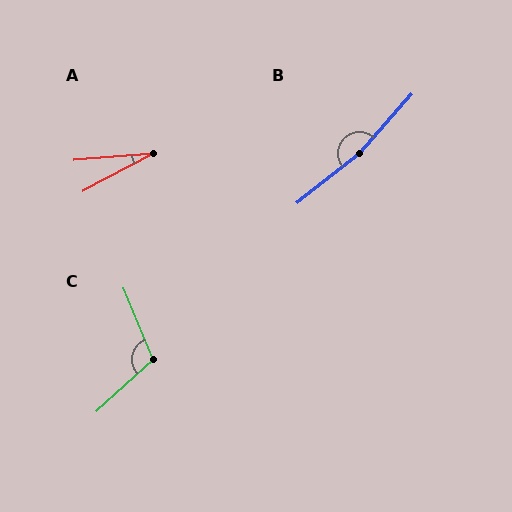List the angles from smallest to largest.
A (23°), C (110°), B (169°).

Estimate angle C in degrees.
Approximately 110 degrees.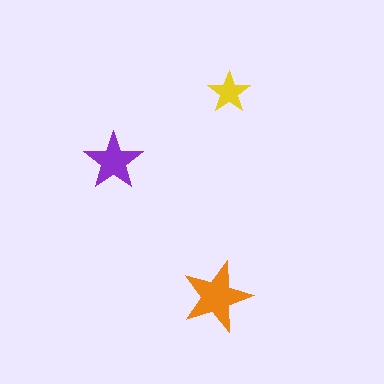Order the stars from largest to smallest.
the orange one, the purple one, the yellow one.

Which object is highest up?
The yellow star is topmost.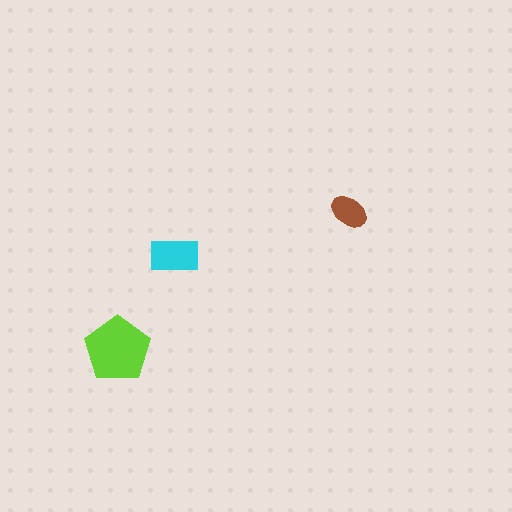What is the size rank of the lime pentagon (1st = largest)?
1st.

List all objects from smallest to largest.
The brown ellipse, the cyan rectangle, the lime pentagon.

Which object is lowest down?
The lime pentagon is bottommost.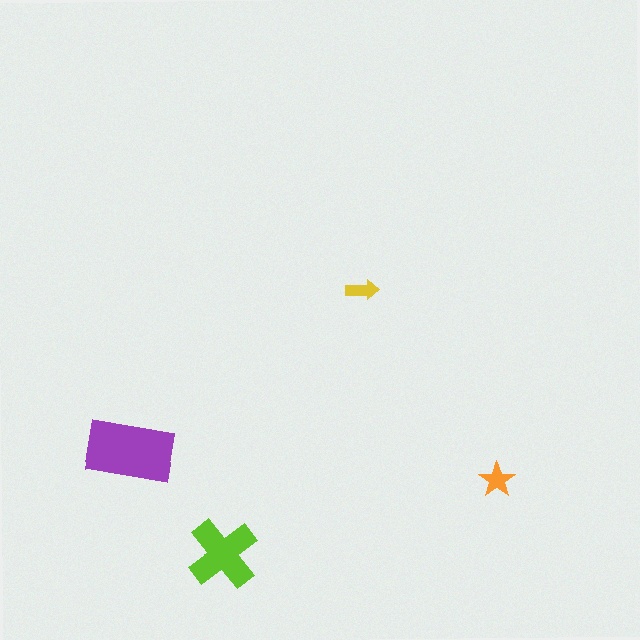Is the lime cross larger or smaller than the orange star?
Larger.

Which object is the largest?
The purple rectangle.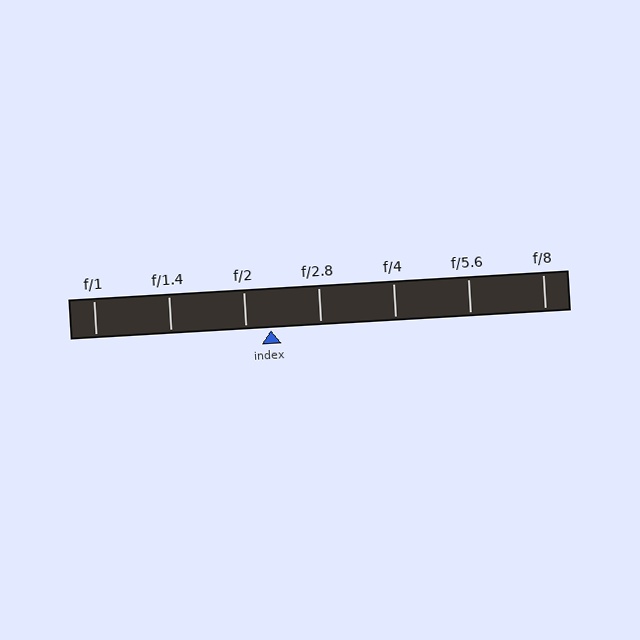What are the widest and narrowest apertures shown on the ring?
The widest aperture shown is f/1 and the narrowest is f/8.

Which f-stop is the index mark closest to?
The index mark is closest to f/2.